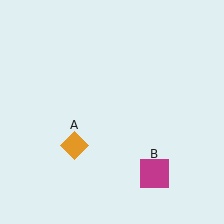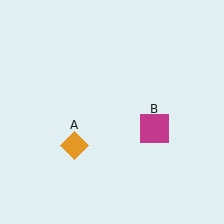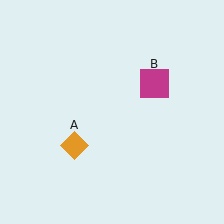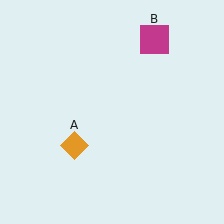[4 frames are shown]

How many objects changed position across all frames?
1 object changed position: magenta square (object B).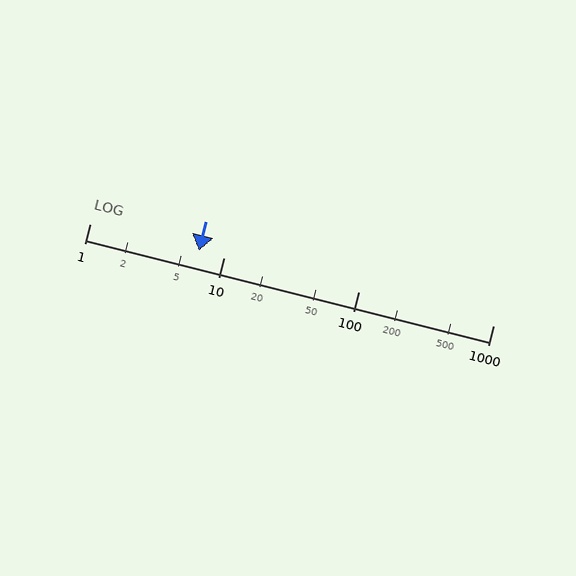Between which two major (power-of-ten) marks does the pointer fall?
The pointer is between 1 and 10.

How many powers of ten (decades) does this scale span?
The scale spans 3 decades, from 1 to 1000.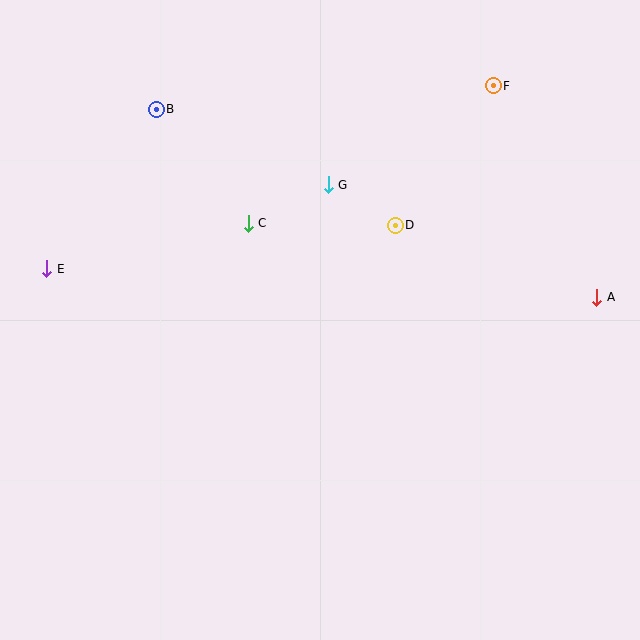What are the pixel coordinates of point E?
Point E is at (47, 269).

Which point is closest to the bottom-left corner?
Point E is closest to the bottom-left corner.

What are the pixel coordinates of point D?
Point D is at (395, 225).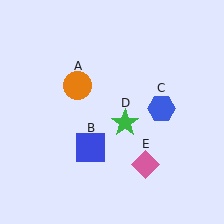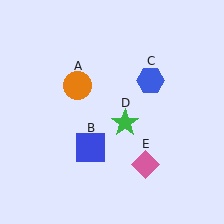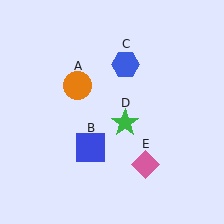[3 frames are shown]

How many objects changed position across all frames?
1 object changed position: blue hexagon (object C).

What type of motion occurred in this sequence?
The blue hexagon (object C) rotated counterclockwise around the center of the scene.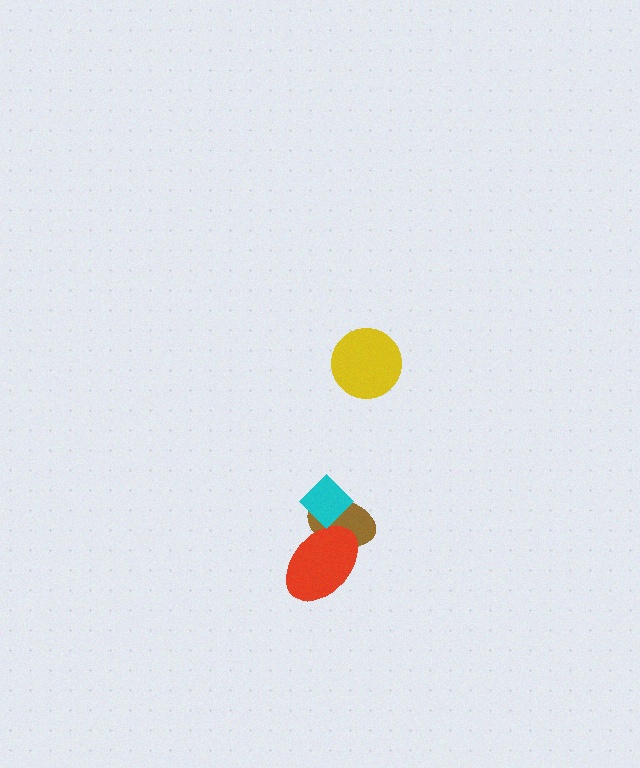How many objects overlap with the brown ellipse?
2 objects overlap with the brown ellipse.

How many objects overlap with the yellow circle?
0 objects overlap with the yellow circle.